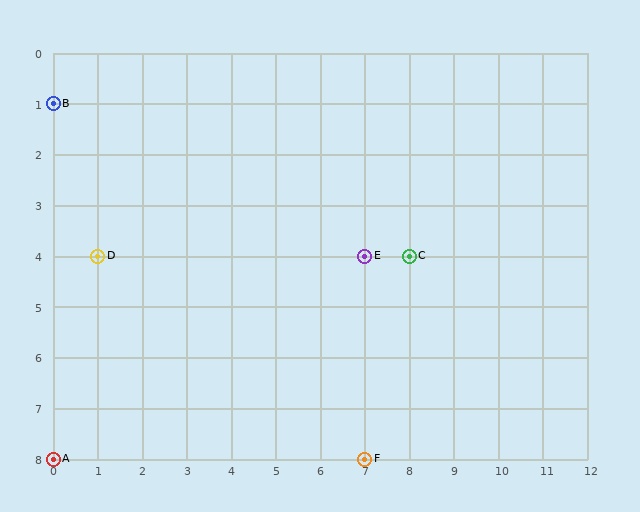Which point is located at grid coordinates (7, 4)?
Point E is at (7, 4).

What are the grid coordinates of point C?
Point C is at grid coordinates (8, 4).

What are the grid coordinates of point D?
Point D is at grid coordinates (1, 4).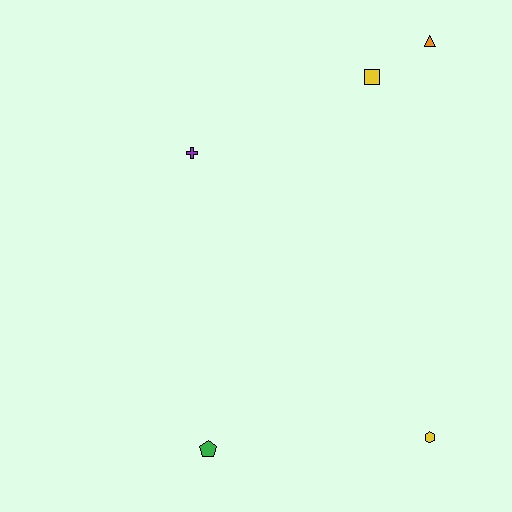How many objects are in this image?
There are 5 objects.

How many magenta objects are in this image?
There are no magenta objects.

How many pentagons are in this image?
There is 1 pentagon.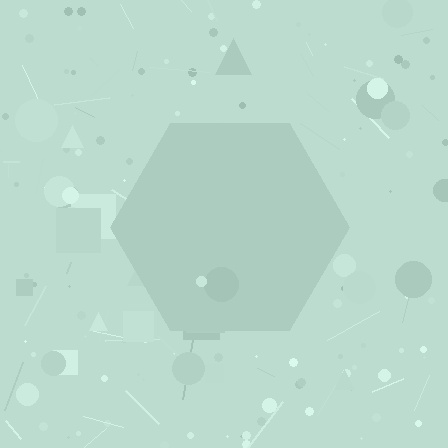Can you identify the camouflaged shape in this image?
The camouflaged shape is a hexagon.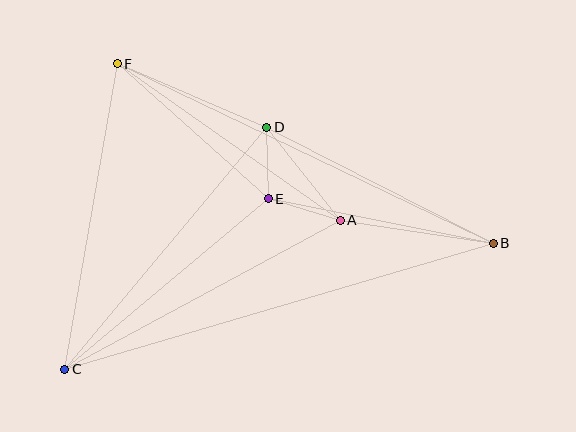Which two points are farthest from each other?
Points B and C are farthest from each other.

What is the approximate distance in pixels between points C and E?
The distance between C and E is approximately 266 pixels.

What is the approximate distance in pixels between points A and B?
The distance between A and B is approximately 155 pixels.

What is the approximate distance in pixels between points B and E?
The distance between B and E is approximately 229 pixels.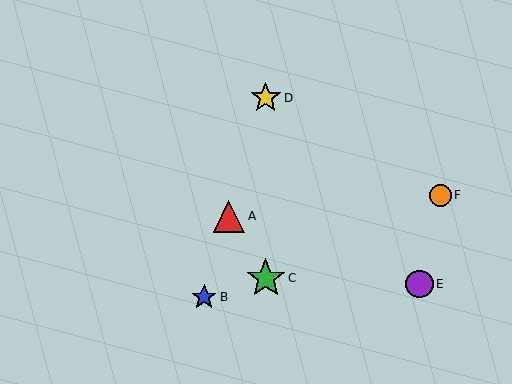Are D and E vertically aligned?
No, D is at x≈266 and E is at x≈419.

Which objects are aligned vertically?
Objects C, D are aligned vertically.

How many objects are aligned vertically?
2 objects (C, D) are aligned vertically.